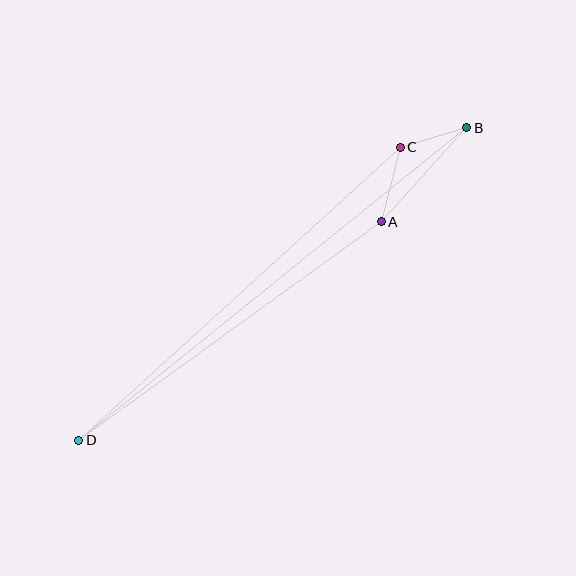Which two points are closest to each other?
Points B and C are closest to each other.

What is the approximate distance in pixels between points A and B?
The distance between A and B is approximately 127 pixels.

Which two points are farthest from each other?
Points B and D are farthest from each other.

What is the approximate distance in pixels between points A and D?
The distance between A and D is approximately 373 pixels.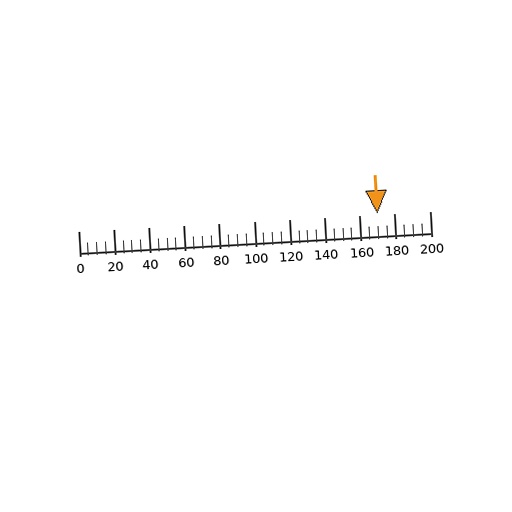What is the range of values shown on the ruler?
The ruler shows values from 0 to 200.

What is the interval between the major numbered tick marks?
The major tick marks are spaced 20 units apart.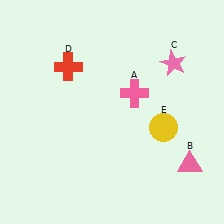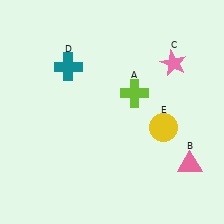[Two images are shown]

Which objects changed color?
A changed from pink to lime. D changed from red to teal.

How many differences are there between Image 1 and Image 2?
There are 2 differences between the two images.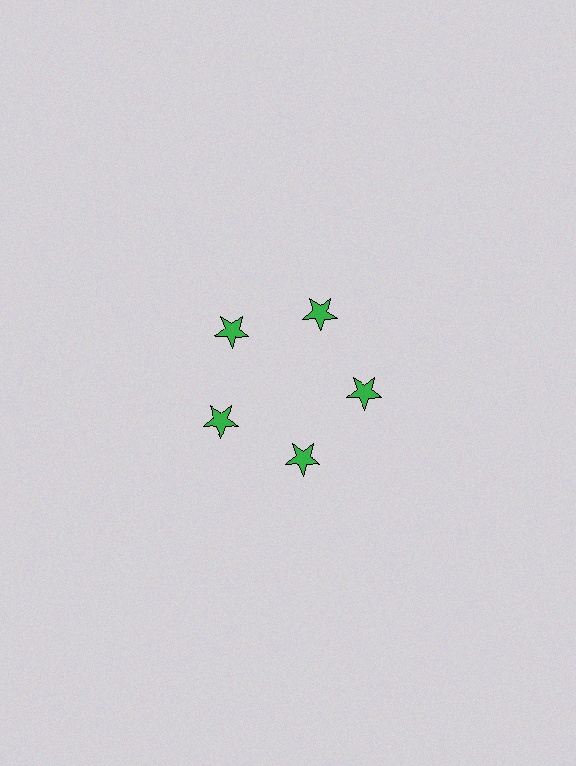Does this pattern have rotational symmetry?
Yes, this pattern has 5-fold rotational symmetry. It looks the same after rotating 72 degrees around the center.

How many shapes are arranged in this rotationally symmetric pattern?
There are 5 shapes, arranged in 5 groups of 1.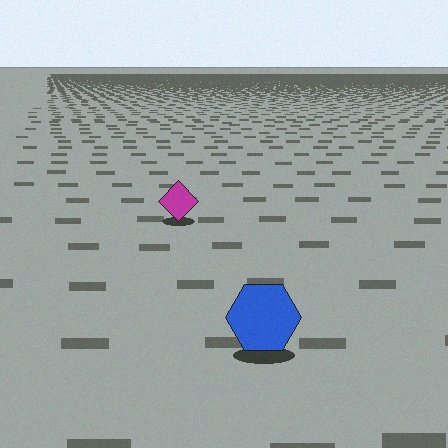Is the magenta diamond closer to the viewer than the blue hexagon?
No. The blue hexagon is closer — you can tell from the texture gradient: the ground texture is coarser near it.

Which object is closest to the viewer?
The blue hexagon is closest. The texture marks near it are larger and more spread out.